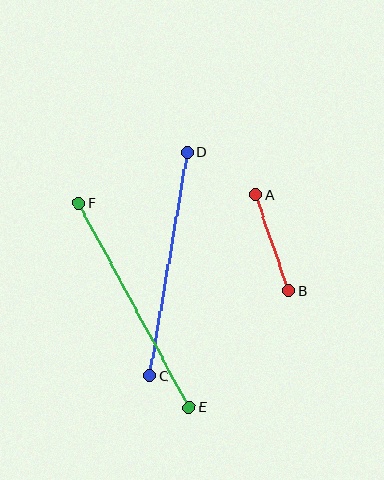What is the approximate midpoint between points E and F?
The midpoint is at approximately (134, 305) pixels.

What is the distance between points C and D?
The distance is approximately 227 pixels.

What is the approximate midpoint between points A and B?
The midpoint is at approximately (272, 243) pixels.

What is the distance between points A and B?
The distance is approximately 102 pixels.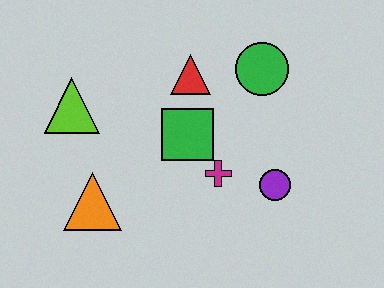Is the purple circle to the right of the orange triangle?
Yes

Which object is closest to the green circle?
The red triangle is closest to the green circle.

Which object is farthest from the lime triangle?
The purple circle is farthest from the lime triangle.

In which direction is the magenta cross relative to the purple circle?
The magenta cross is to the left of the purple circle.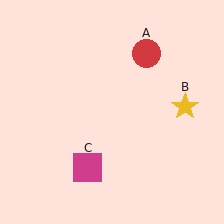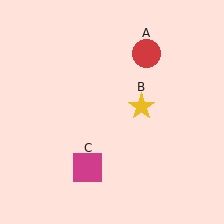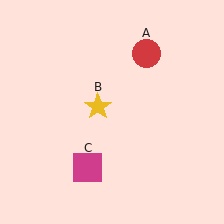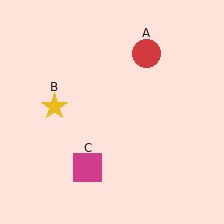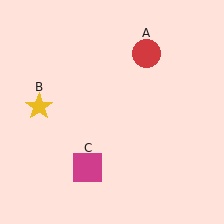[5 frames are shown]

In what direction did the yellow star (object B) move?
The yellow star (object B) moved left.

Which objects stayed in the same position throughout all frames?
Red circle (object A) and magenta square (object C) remained stationary.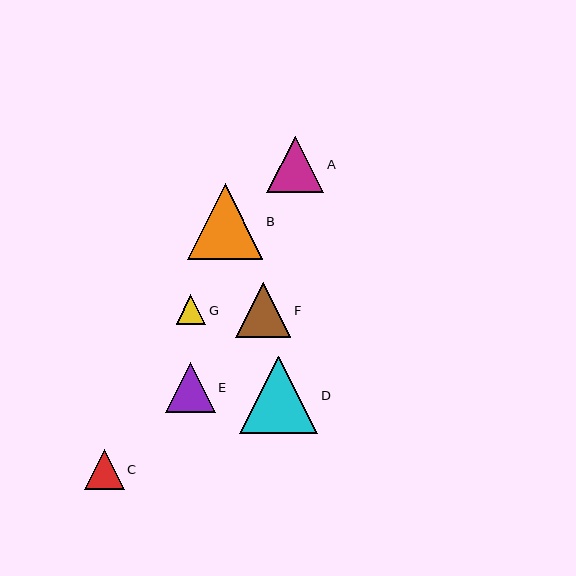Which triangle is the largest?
Triangle D is the largest with a size of approximately 78 pixels.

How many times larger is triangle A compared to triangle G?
Triangle A is approximately 1.9 times the size of triangle G.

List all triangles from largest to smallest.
From largest to smallest: D, B, A, F, E, C, G.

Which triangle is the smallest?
Triangle G is the smallest with a size of approximately 30 pixels.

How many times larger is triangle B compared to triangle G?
Triangle B is approximately 2.5 times the size of triangle G.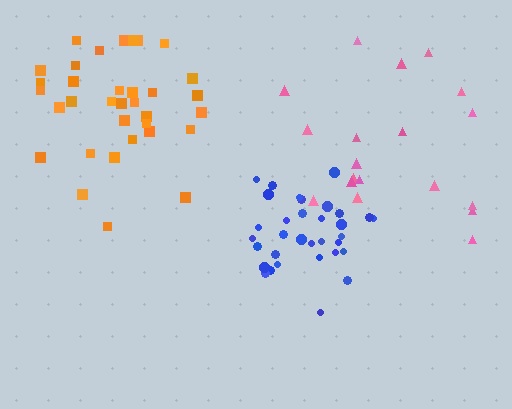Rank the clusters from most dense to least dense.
blue, orange, pink.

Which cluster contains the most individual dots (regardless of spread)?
Orange (34).